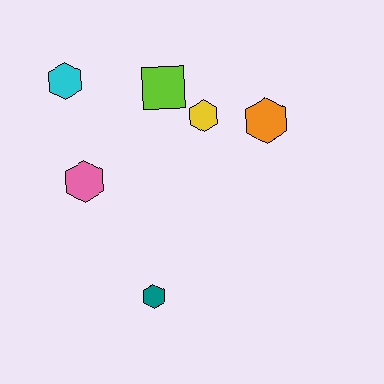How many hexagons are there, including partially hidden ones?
There are 5 hexagons.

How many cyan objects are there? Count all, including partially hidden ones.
There is 1 cyan object.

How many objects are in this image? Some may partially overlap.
There are 6 objects.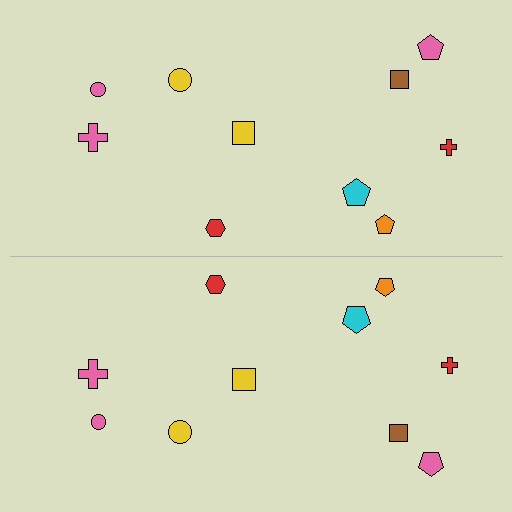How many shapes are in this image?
There are 20 shapes in this image.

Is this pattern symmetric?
Yes, this pattern has bilateral (reflection) symmetry.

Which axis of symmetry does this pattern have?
The pattern has a horizontal axis of symmetry running through the center of the image.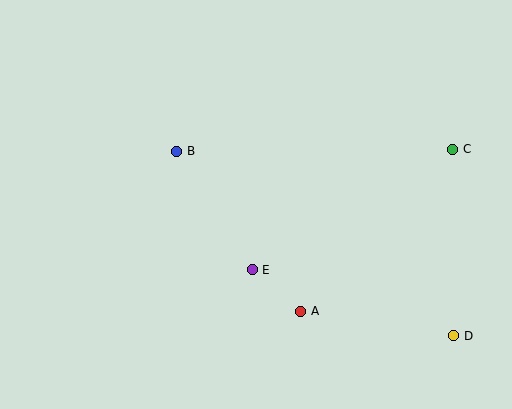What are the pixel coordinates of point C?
Point C is at (453, 149).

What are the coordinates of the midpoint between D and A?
The midpoint between D and A is at (377, 324).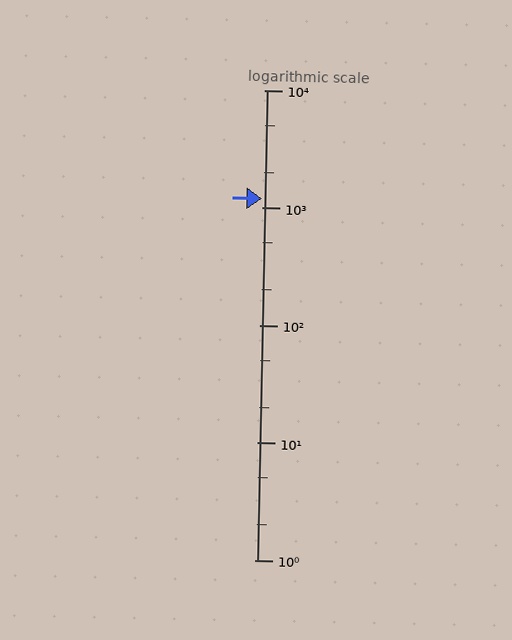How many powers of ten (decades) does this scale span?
The scale spans 4 decades, from 1 to 10000.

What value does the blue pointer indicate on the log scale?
The pointer indicates approximately 1200.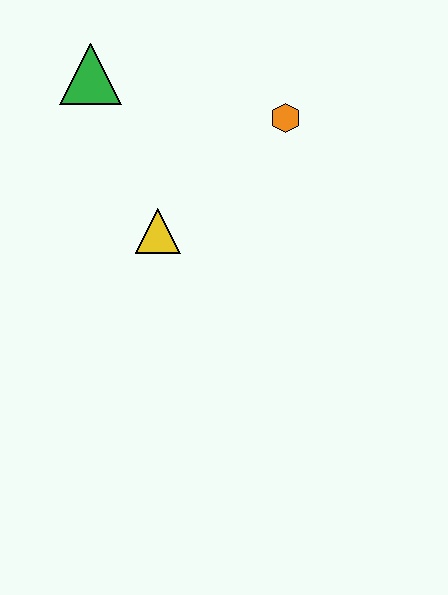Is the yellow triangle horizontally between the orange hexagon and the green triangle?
Yes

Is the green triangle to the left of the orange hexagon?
Yes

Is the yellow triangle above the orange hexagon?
No